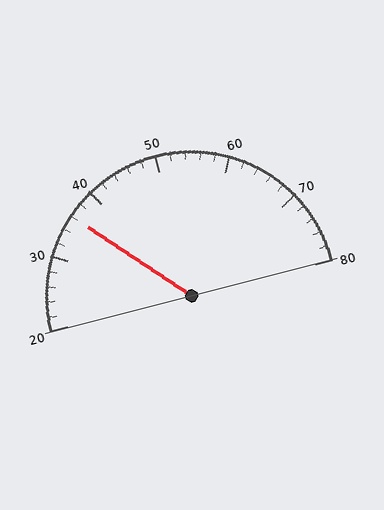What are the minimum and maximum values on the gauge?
The gauge ranges from 20 to 80.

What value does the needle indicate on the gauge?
The needle indicates approximately 36.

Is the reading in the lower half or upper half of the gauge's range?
The reading is in the lower half of the range (20 to 80).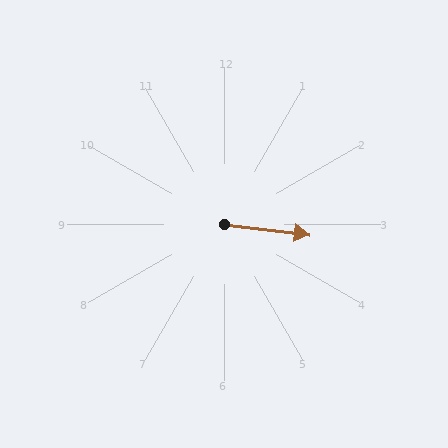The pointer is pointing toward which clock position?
Roughly 3 o'clock.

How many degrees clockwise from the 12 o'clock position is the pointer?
Approximately 97 degrees.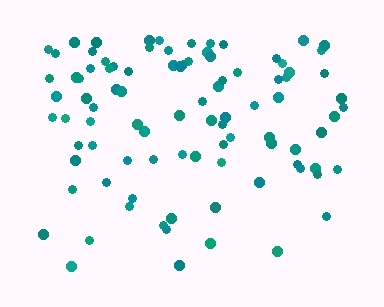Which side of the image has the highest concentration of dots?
The top.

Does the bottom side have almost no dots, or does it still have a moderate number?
Still a moderate number, just noticeably fewer than the top.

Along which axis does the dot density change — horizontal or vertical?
Vertical.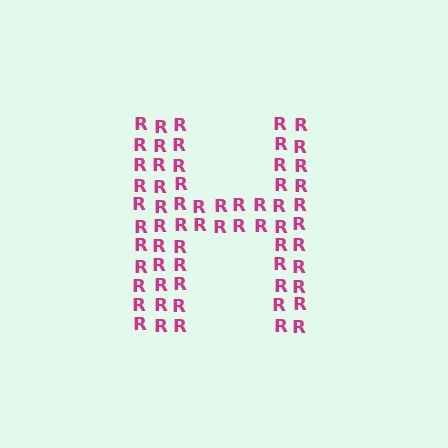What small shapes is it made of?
It is made of small letter R's.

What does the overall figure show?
The overall figure shows the letter H.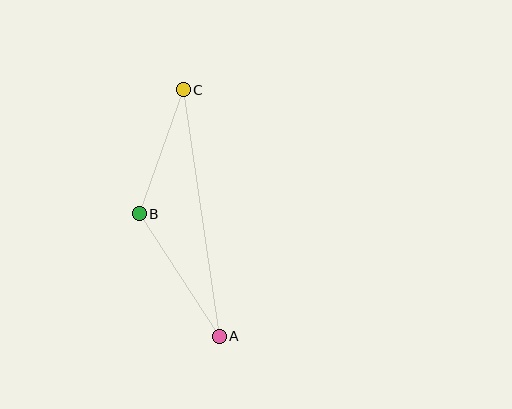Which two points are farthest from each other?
Points A and C are farthest from each other.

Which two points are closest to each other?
Points B and C are closest to each other.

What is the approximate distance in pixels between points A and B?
The distance between A and B is approximately 147 pixels.